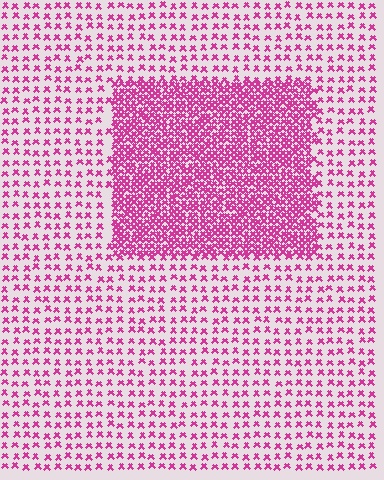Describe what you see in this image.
The image contains small magenta elements arranged at two different densities. A rectangle-shaped region is visible where the elements are more densely packed than the surrounding area.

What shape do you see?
I see a rectangle.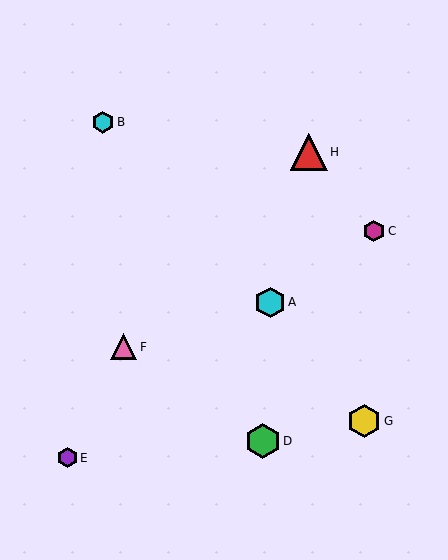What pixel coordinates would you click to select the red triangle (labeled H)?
Click at (309, 152) to select the red triangle H.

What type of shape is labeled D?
Shape D is a green hexagon.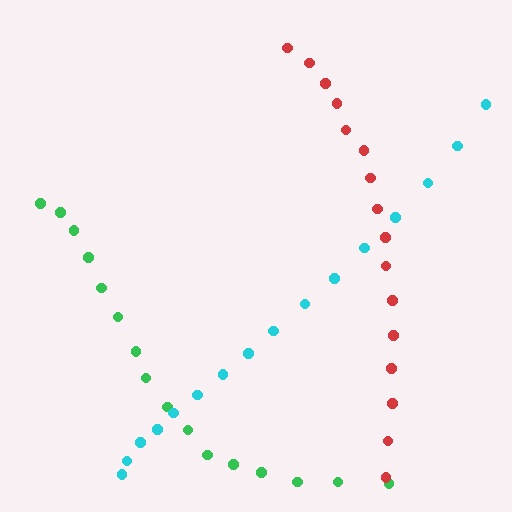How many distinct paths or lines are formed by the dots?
There are 3 distinct paths.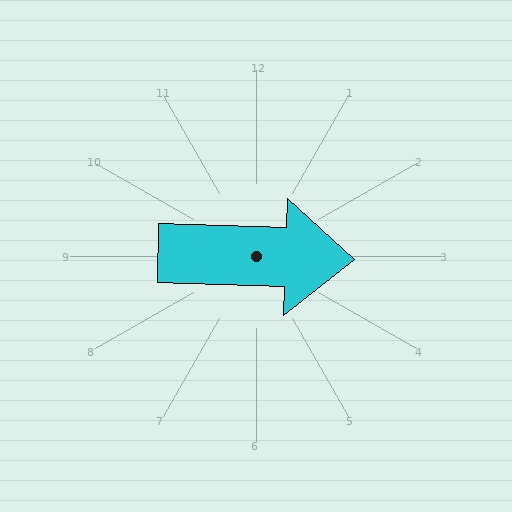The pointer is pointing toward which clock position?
Roughly 3 o'clock.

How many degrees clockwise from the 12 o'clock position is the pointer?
Approximately 92 degrees.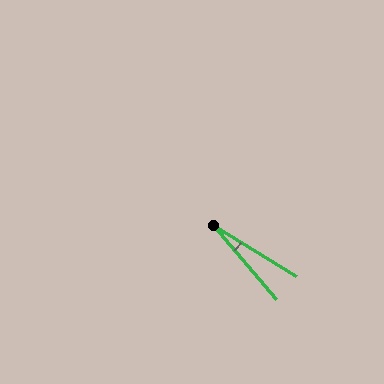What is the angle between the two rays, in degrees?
Approximately 18 degrees.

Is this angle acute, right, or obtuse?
It is acute.